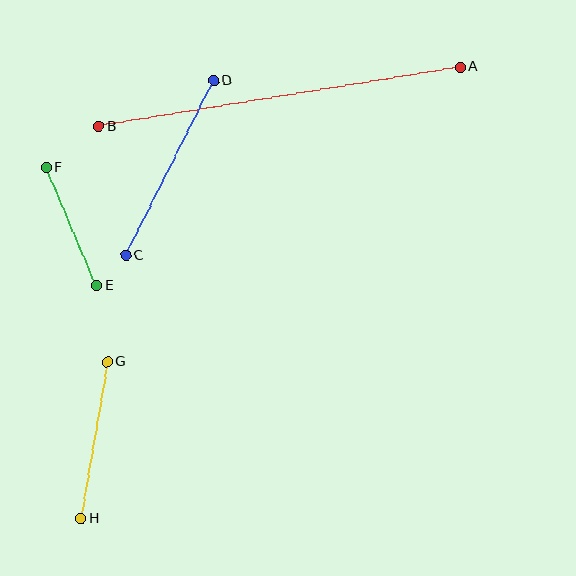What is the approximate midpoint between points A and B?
The midpoint is at approximately (280, 97) pixels.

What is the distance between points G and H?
The distance is approximately 159 pixels.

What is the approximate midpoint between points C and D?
The midpoint is at approximately (170, 168) pixels.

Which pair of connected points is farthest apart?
Points A and B are farthest apart.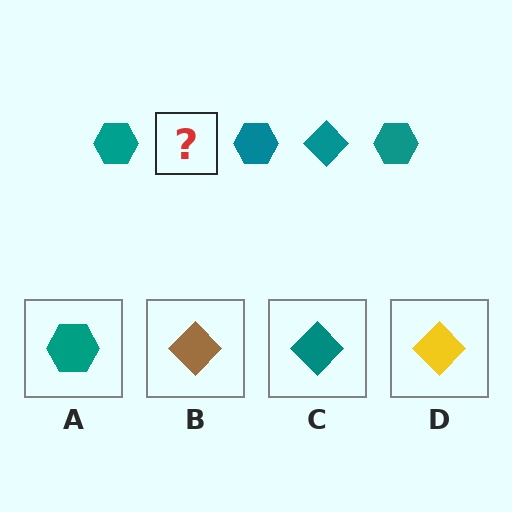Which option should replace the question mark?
Option C.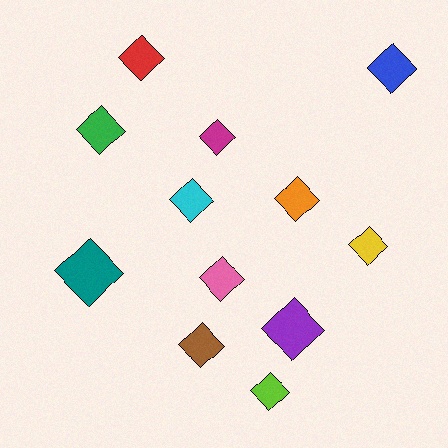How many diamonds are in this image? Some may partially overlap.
There are 12 diamonds.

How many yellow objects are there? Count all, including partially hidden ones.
There is 1 yellow object.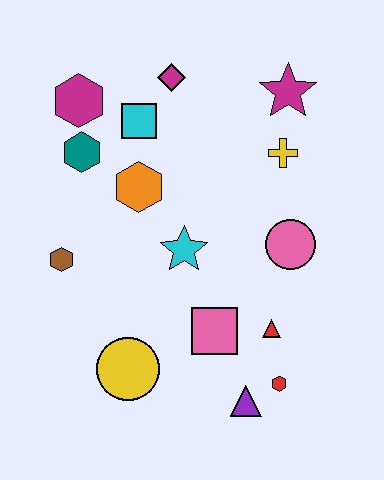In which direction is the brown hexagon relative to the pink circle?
The brown hexagon is to the left of the pink circle.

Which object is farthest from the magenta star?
The yellow circle is farthest from the magenta star.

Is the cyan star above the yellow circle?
Yes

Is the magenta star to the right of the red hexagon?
Yes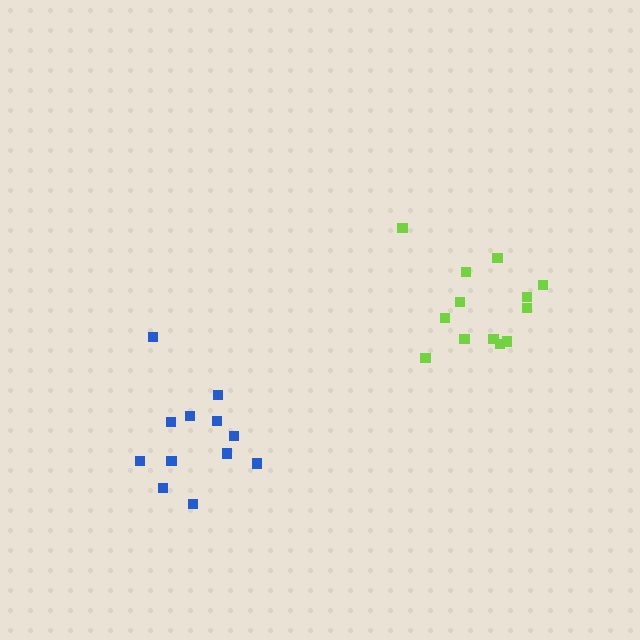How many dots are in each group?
Group 1: 12 dots, Group 2: 13 dots (25 total).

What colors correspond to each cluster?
The clusters are colored: blue, lime.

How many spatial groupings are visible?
There are 2 spatial groupings.